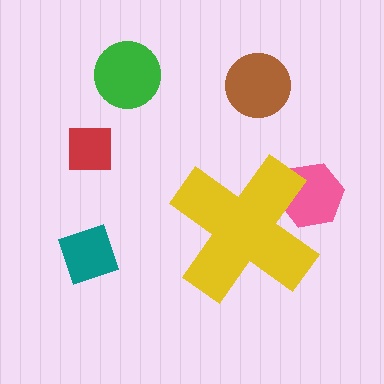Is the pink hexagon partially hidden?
Yes, the pink hexagon is partially hidden behind the yellow cross.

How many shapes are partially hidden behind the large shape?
1 shape is partially hidden.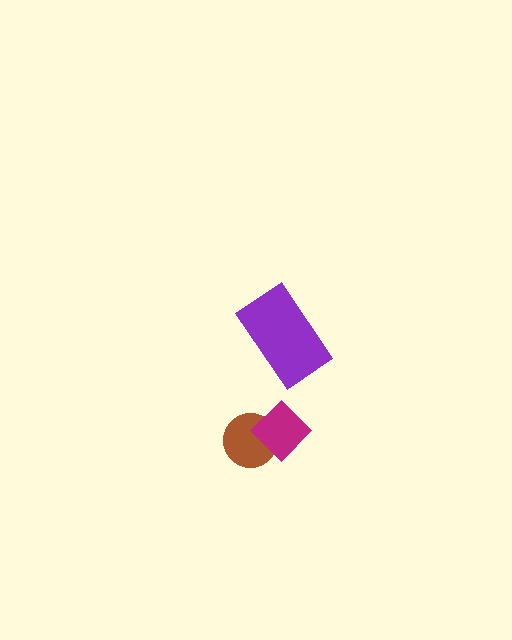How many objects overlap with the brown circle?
1 object overlaps with the brown circle.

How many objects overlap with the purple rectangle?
0 objects overlap with the purple rectangle.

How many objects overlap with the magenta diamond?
1 object overlaps with the magenta diamond.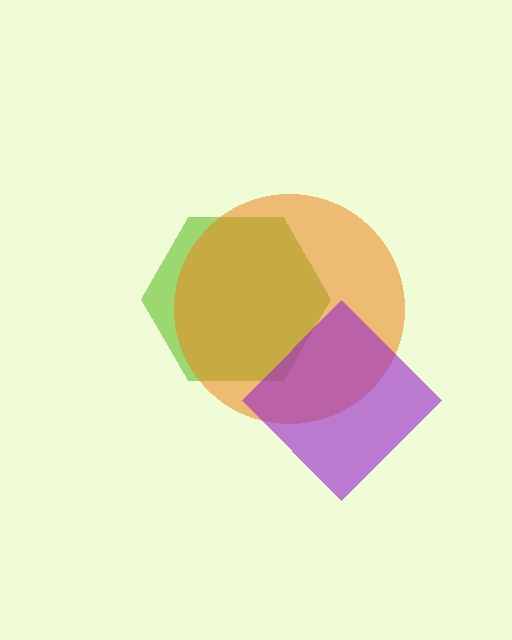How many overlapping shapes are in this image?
There are 3 overlapping shapes in the image.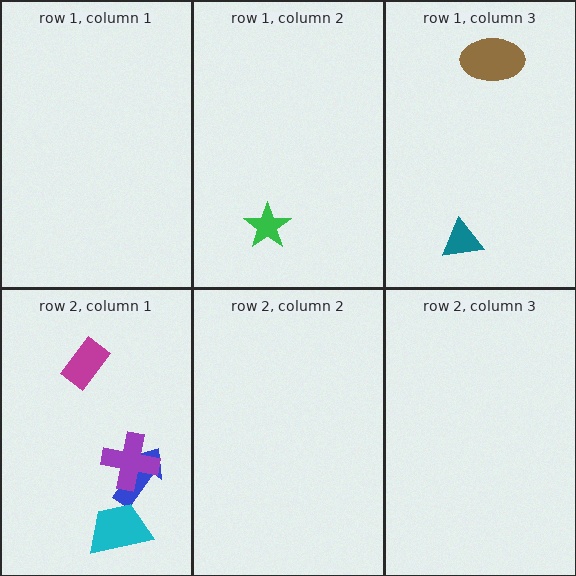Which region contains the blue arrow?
The row 2, column 1 region.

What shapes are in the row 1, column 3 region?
The teal triangle, the brown ellipse.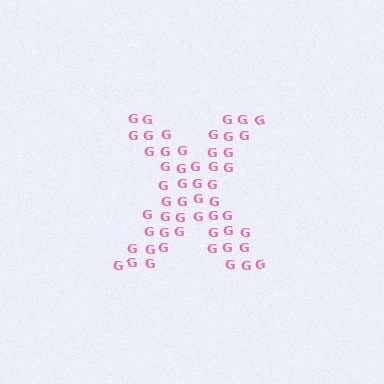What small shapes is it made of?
It is made of small letter G's.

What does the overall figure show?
The overall figure shows the letter X.